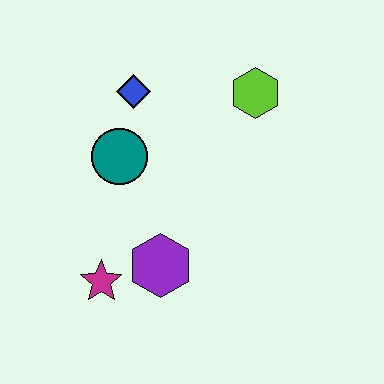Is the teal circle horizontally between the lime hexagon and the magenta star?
Yes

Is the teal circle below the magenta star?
No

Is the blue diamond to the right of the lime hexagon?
No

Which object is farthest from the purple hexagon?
The lime hexagon is farthest from the purple hexagon.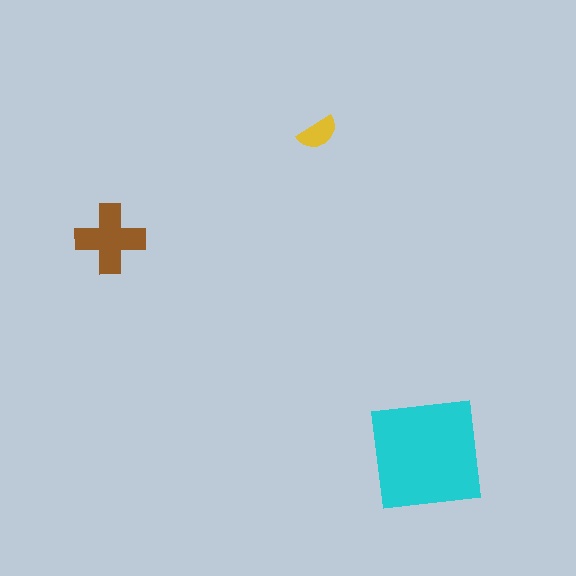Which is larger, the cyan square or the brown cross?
The cyan square.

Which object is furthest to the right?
The cyan square is rightmost.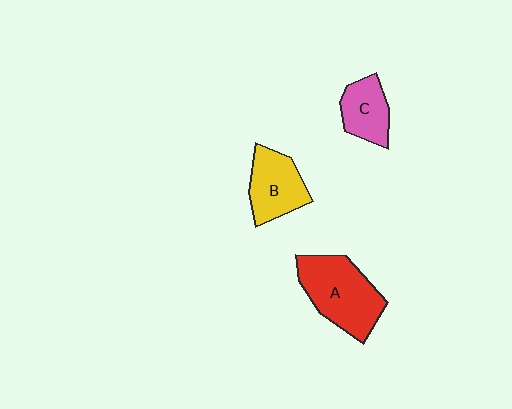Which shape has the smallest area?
Shape C (pink).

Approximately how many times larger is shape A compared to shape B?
Approximately 1.4 times.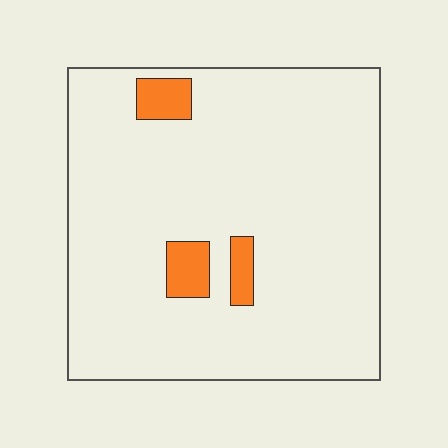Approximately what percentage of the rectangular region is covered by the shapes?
Approximately 5%.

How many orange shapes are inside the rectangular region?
3.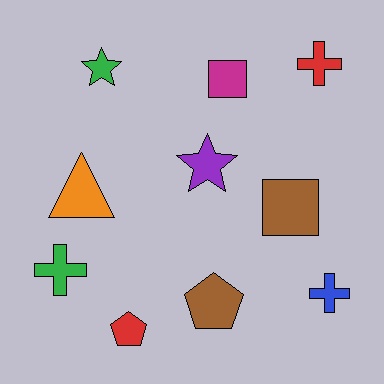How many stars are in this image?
There are 2 stars.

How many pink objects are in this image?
There are no pink objects.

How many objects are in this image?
There are 10 objects.